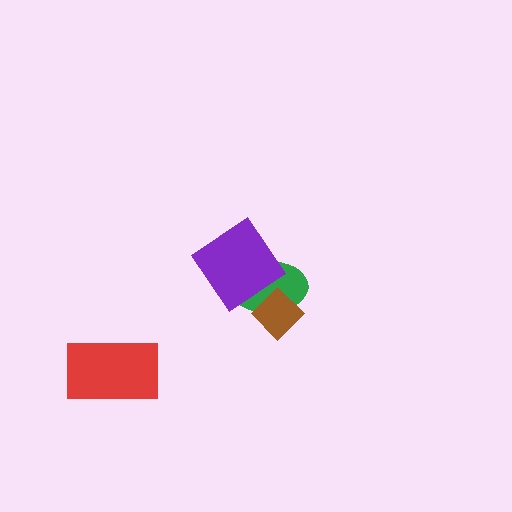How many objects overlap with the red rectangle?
0 objects overlap with the red rectangle.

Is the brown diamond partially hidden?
No, no other shape covers it.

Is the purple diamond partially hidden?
Yes, it is partially covered by another shape.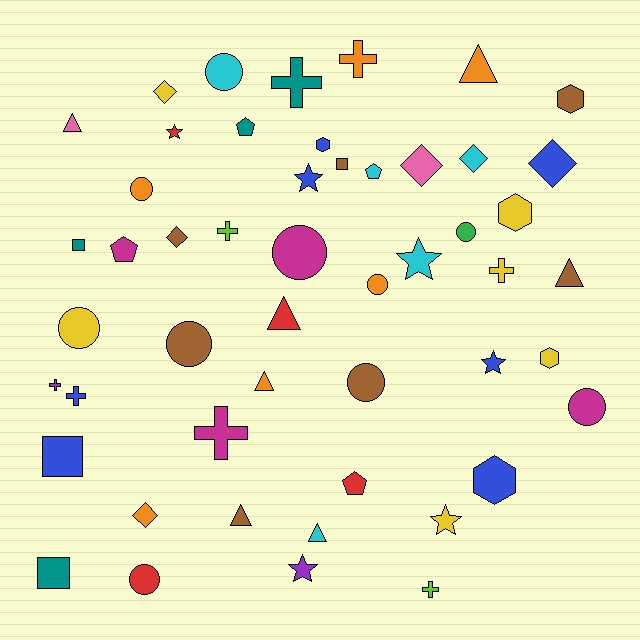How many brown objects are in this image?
There are 7 brown objects.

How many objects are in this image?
There are 50 objects.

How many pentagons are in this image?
There are 4 pentagons.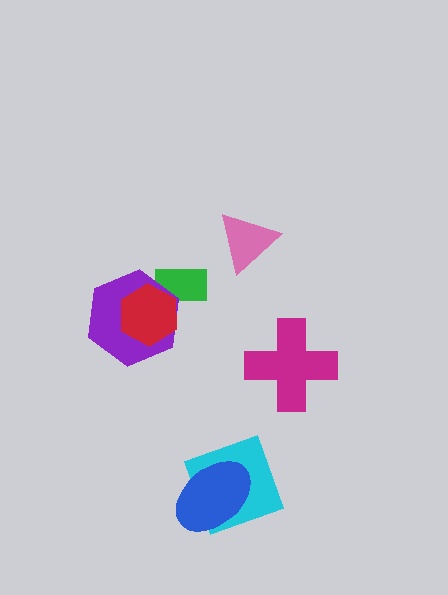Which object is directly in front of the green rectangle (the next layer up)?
The purple hexagon is directly in front of the green rectangle.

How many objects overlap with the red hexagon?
2 objects overlap with the red hexagon.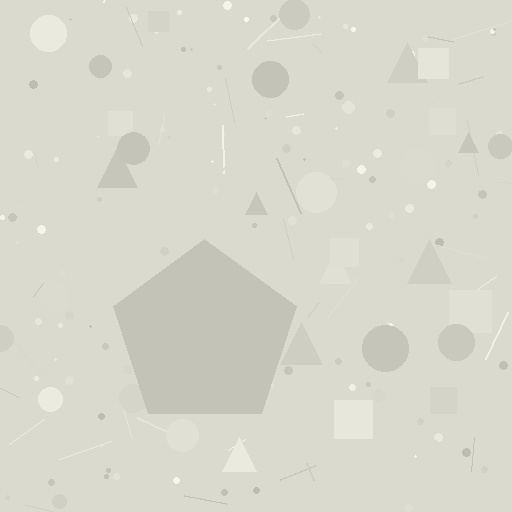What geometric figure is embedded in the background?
A pentagon is embedded in the background.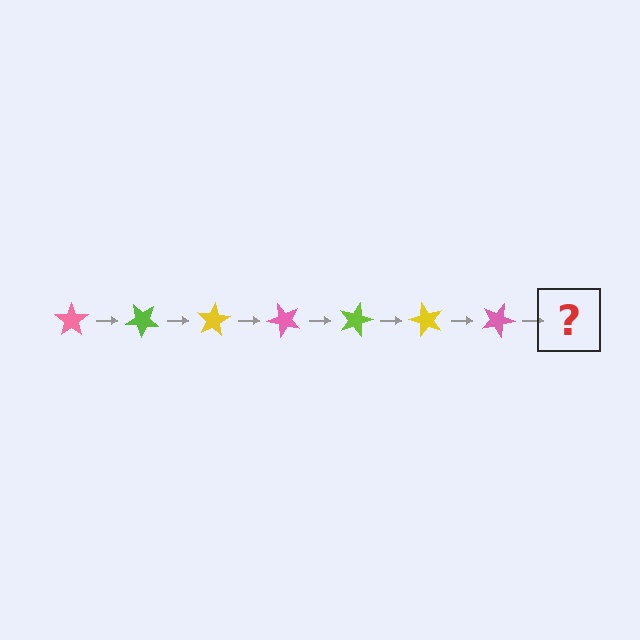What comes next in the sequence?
The next element should be a lime star, rotated 280 degrees from the start.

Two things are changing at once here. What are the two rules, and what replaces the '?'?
The two rules are that it rotates 40 degrees each step and the color cycles through pink, lime, and yellow. The '?' should be a lime star, rotated 280 degrees from the start.